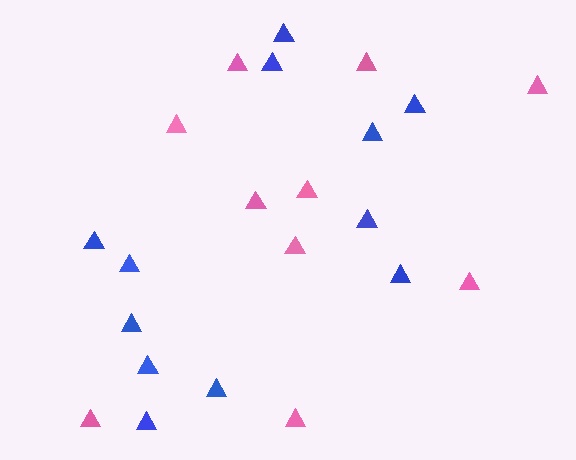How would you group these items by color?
There are 2 groups: one group of blue triangles (12) and one group of pink triangles (10).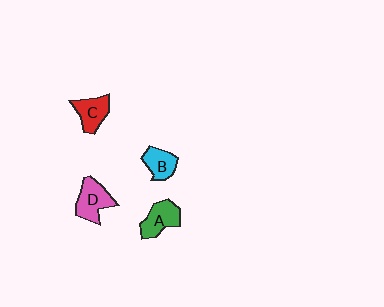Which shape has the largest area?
Shape D (pink).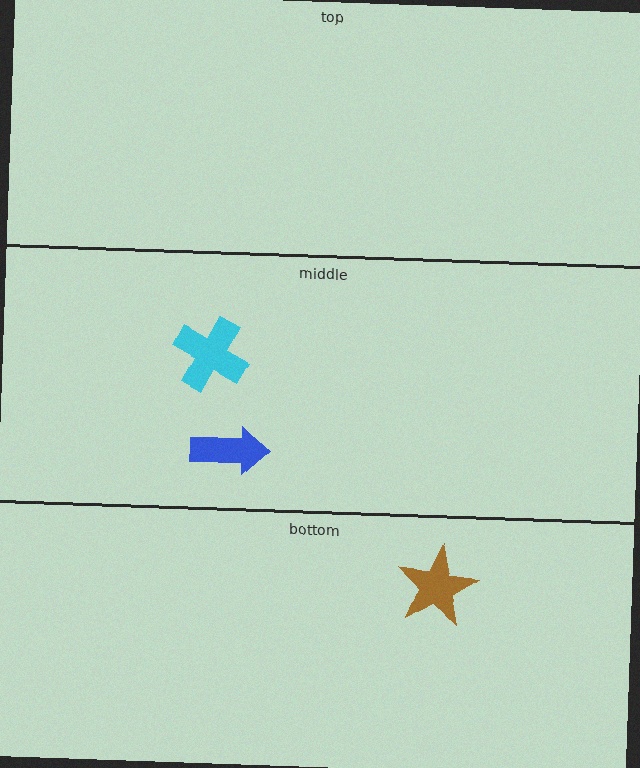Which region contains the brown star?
The bottom region.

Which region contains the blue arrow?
The middle region.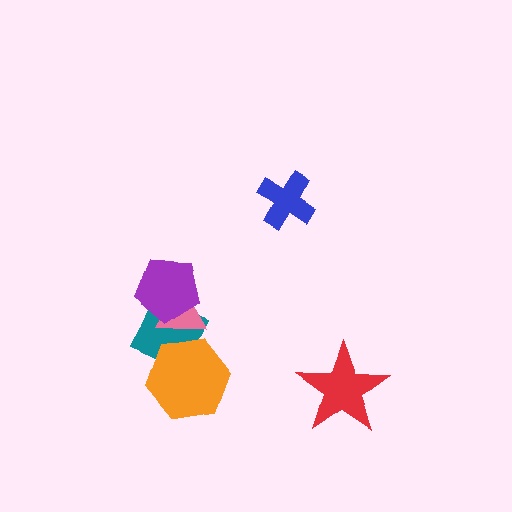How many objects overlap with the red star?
0 objects overlap with the red star.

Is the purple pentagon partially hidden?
No, no other shape covers it.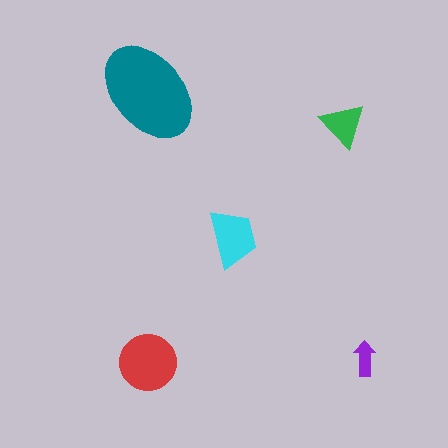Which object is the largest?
The teal ellipse.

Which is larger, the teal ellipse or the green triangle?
The teal ellipse.